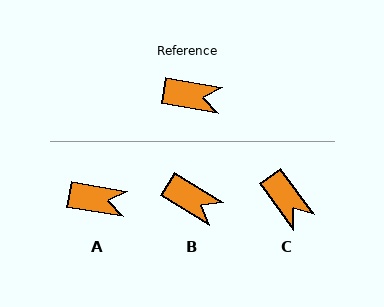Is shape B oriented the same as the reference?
No, it is off by about 22 degrees.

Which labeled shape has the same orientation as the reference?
A.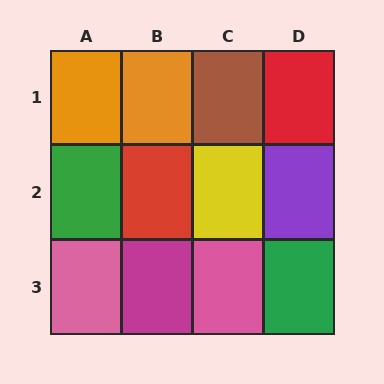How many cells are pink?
2 cells are pink.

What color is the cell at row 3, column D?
Green.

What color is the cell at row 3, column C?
Pink.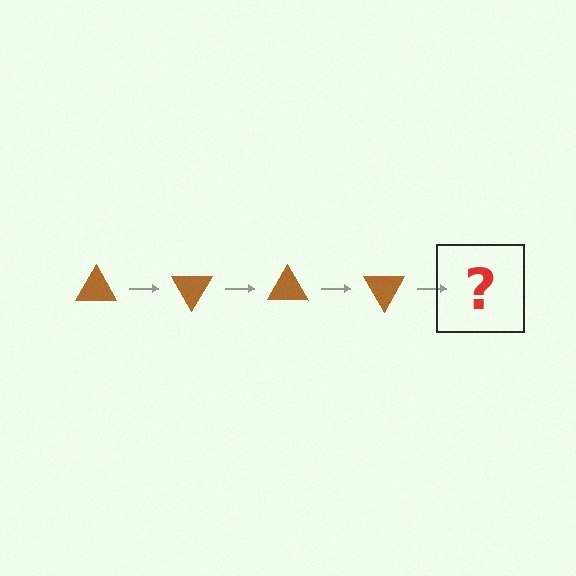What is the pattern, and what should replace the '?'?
The pattern is that the triangle rotates 60 degrees each step. The '?' should be a brown triangle rotated 240 degrees.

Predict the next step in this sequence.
The next step is a brown triangle rotated 240 degrees.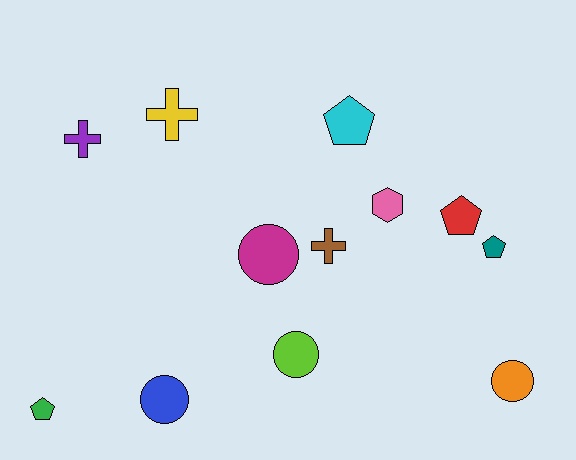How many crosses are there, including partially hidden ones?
There are 3 crosses.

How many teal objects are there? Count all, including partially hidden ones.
There is 1 teal object.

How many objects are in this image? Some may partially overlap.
There are 12 objects.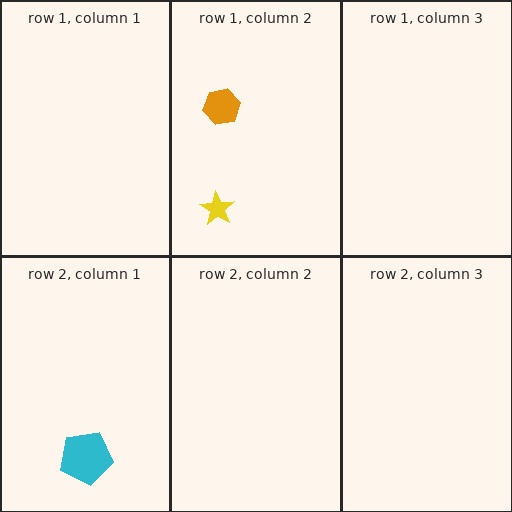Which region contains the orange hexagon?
The row 1, column 2 region.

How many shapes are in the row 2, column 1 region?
1.